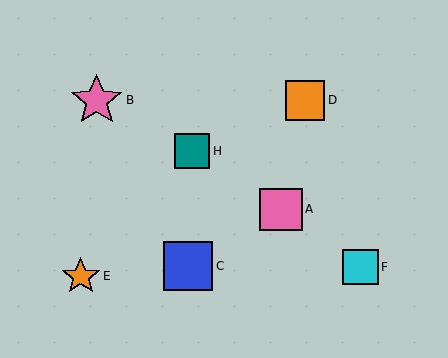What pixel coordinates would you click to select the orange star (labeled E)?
Click at (81, 276) to select the orange star E.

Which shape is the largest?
The pink star (labeled B) is the largest.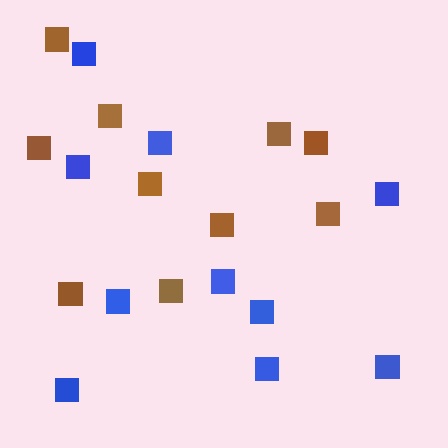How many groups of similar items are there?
There are 2 groups: one group of blue squares (10) and one group of brown squares (10).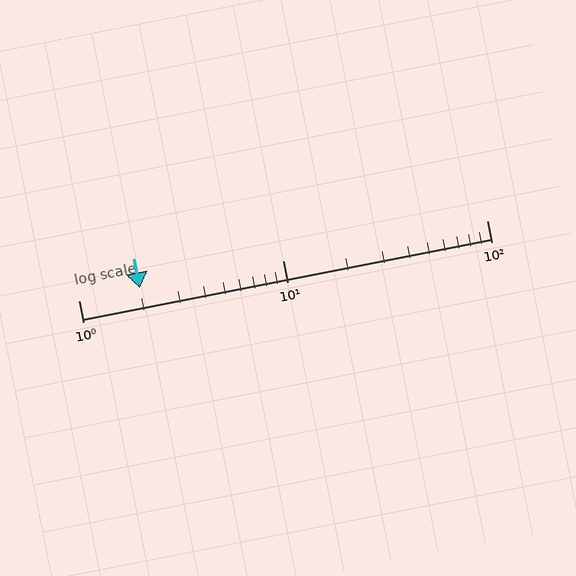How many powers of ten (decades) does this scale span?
The scale spans 2 decades, from 1 to 100.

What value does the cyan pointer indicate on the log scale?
The pointer indicates approximately 2.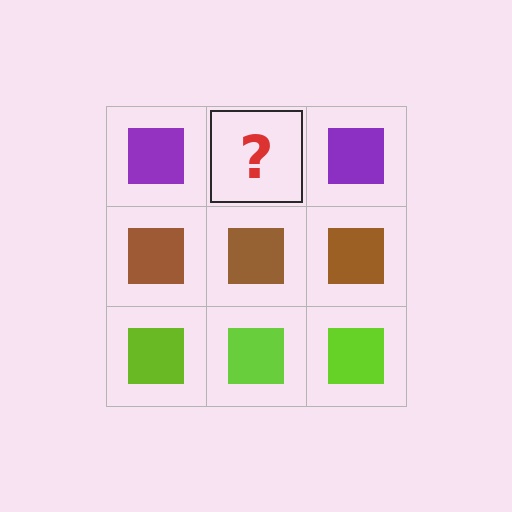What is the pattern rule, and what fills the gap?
The rule is that each row has a consistent color. The gap should be filled with a purple square.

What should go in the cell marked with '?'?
The missing cell should contain a purple square.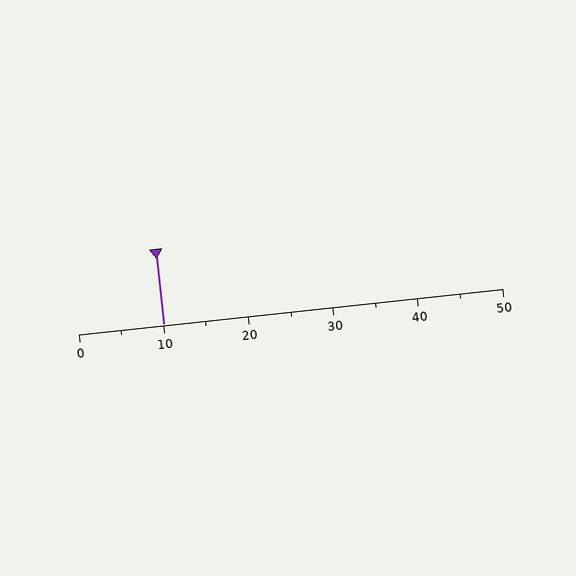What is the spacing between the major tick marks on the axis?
The major ticks are spaced 10 apart.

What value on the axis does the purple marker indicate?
The marker indicates approximately 10.